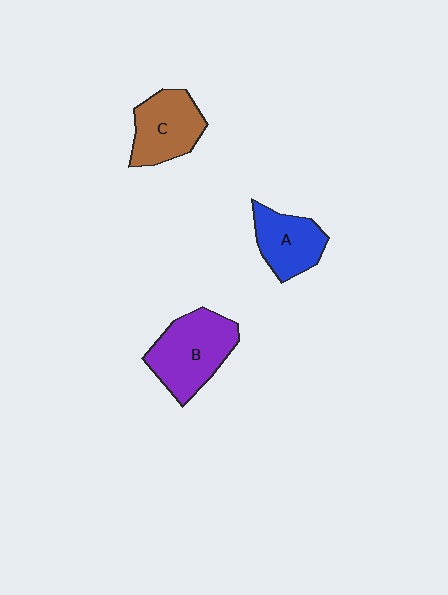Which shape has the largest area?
Shape B (purple).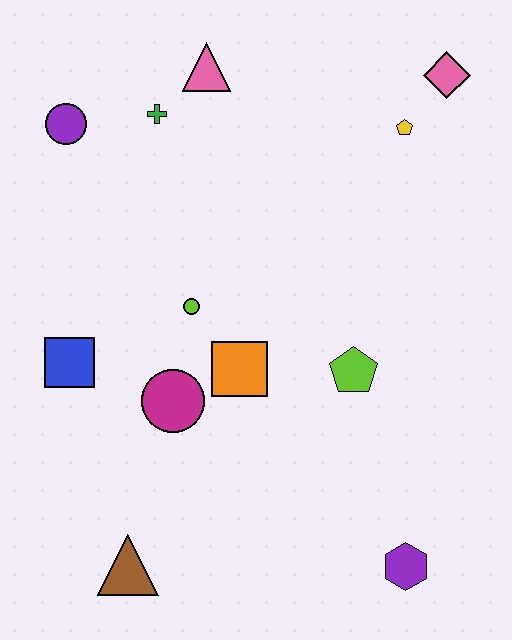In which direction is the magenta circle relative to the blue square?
The magenta circle is to the right of the blue square.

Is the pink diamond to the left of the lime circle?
No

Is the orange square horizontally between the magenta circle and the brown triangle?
No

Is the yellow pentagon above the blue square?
Yes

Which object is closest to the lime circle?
The orange square is closest to the lime circle.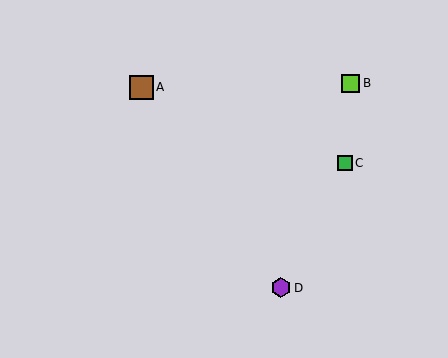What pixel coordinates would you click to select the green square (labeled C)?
Click at (345, 163) to select the green square C.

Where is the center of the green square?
The center of the green square is at (345, 163).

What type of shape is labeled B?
Shape B is a lime square.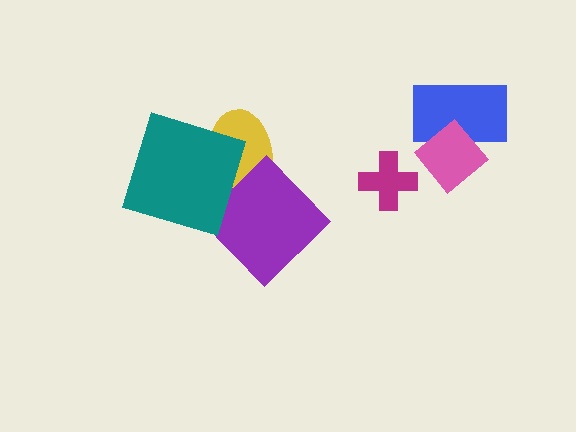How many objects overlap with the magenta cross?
0 objects overlap with the magenta cross.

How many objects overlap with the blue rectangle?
1 object overlaps with the blue rectangle.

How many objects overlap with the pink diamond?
1 object overlaps with the pink diamond.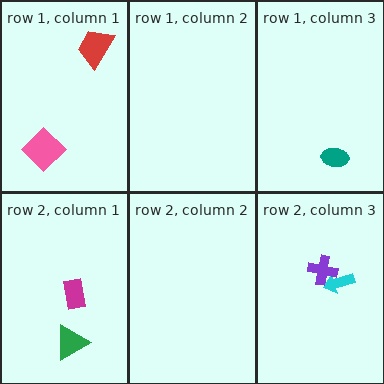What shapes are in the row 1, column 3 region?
The teal ellipse.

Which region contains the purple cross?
The row 2, column 3 region.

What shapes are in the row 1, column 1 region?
The pink diamond, the red trapezoid.